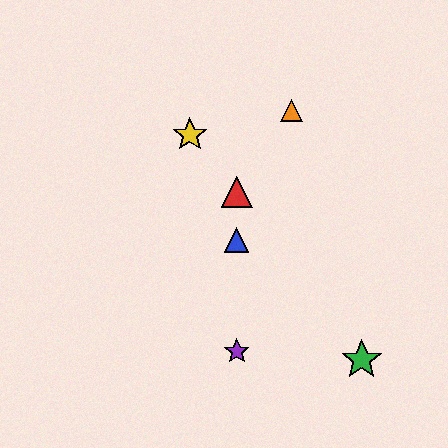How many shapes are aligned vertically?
3 shapes (the red triangle, the blue triangle, the purple star) are aligned vertically.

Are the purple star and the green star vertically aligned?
No, the purple star is at x≈237 and the green star is at x≈362.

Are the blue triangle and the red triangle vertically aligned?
Yes, both are at x≈237.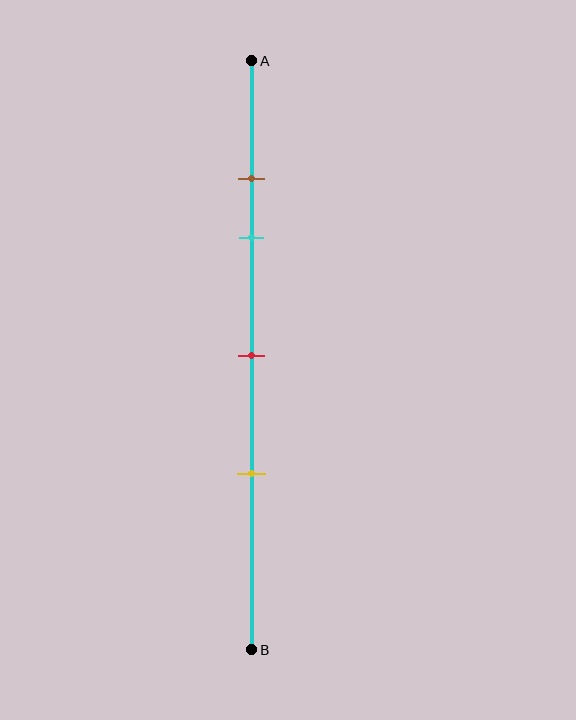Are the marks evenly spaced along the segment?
No, the marks are not evenly spaced.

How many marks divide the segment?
There are 4 marks dividing the segment.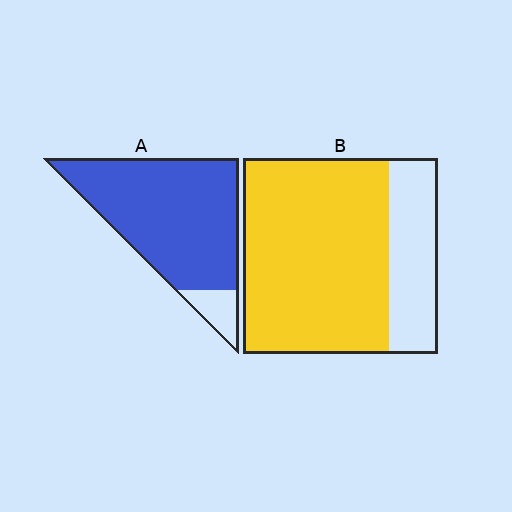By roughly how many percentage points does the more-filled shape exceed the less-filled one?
By roughly 15 percentage points (A over B).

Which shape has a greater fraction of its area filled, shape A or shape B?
Shape A.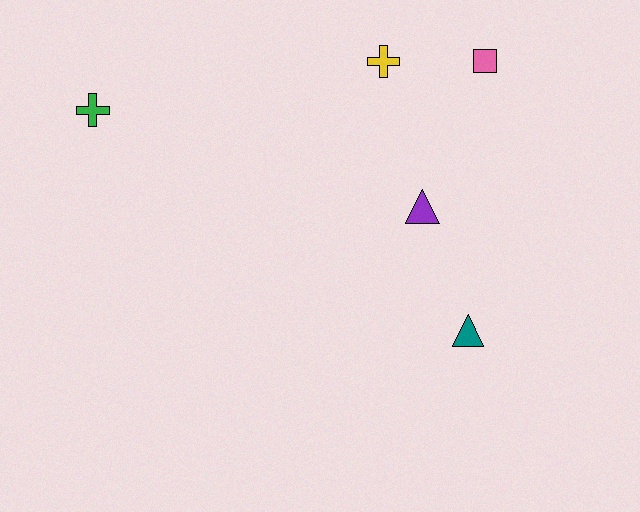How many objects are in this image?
There are 5 objects.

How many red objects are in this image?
There are no red objects.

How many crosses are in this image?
There are 2 crosses.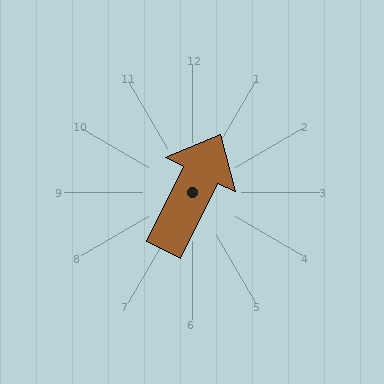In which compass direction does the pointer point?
Northeast.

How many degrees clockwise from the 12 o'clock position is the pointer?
Approximately 26 degrees.